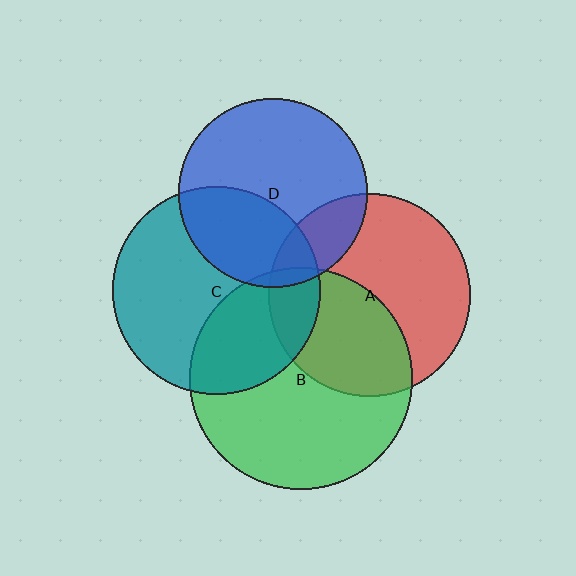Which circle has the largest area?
Circle B (green).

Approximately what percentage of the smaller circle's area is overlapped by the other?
Approximately 35%.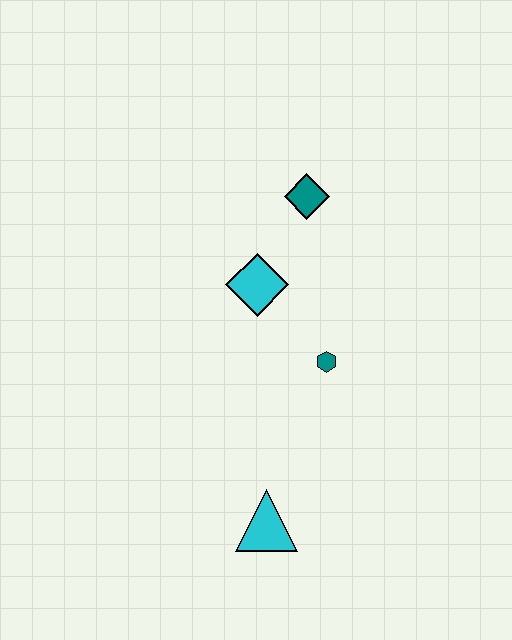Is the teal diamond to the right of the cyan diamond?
Yes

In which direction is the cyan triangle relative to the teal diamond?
The cyan triangle is below the teal diamond.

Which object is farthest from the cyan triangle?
The teal diamond is farthest from the cyan triangle.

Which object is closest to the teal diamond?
The cyan diamond is closest to the teal diamond.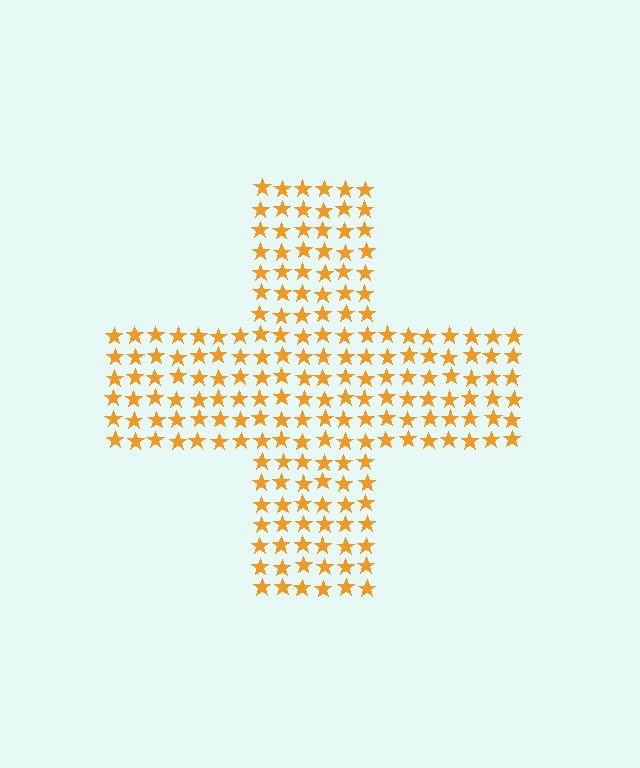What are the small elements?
The small elements are stars.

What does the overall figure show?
The overall figure shows a cross.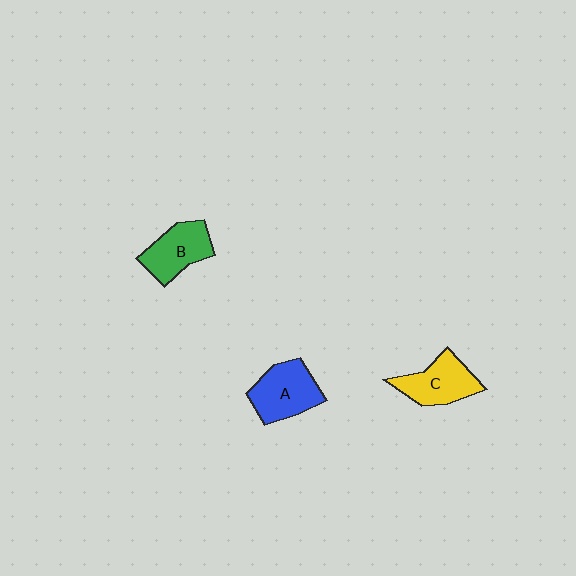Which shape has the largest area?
Shape A (blue).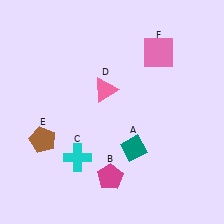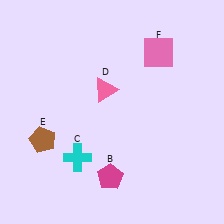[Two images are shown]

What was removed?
The teal diamond (A) was removed in Image 2.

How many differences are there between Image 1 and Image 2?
There is 1 difference between the two images.